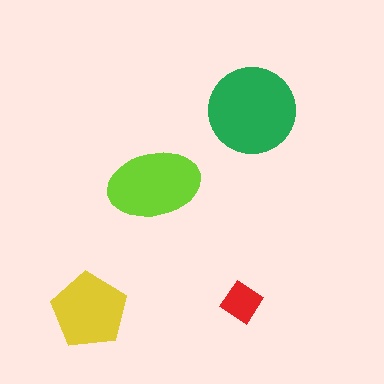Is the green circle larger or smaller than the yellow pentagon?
Larger.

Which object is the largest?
The green circle.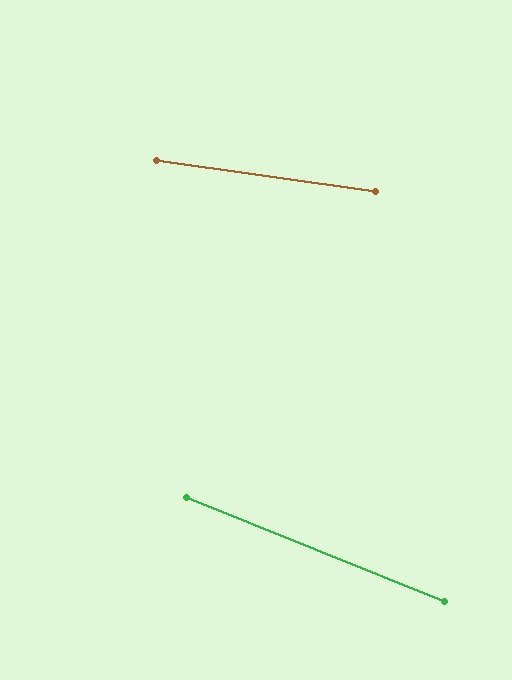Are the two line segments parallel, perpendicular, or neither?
Neither parallel nor perpendicular — they differ by about 14°.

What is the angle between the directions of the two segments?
Approximately 14 degrees.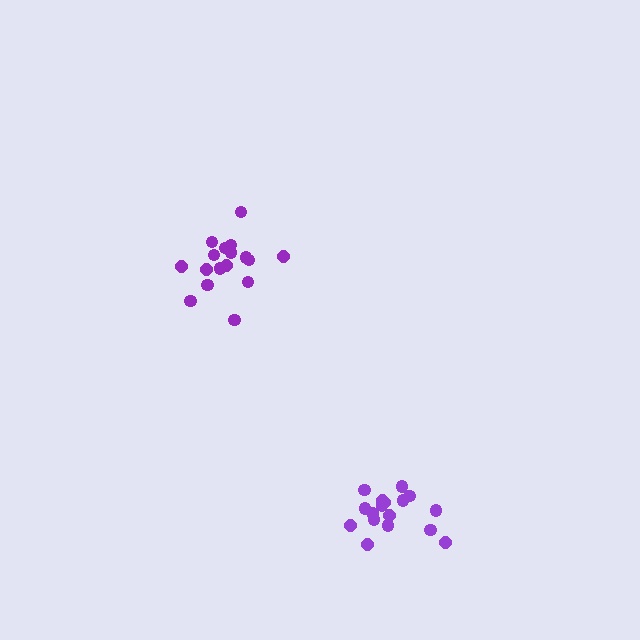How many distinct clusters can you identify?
There are 2 distinct clusters.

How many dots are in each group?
Group 1: 17 dots, Group 2: 17 dots (34 total).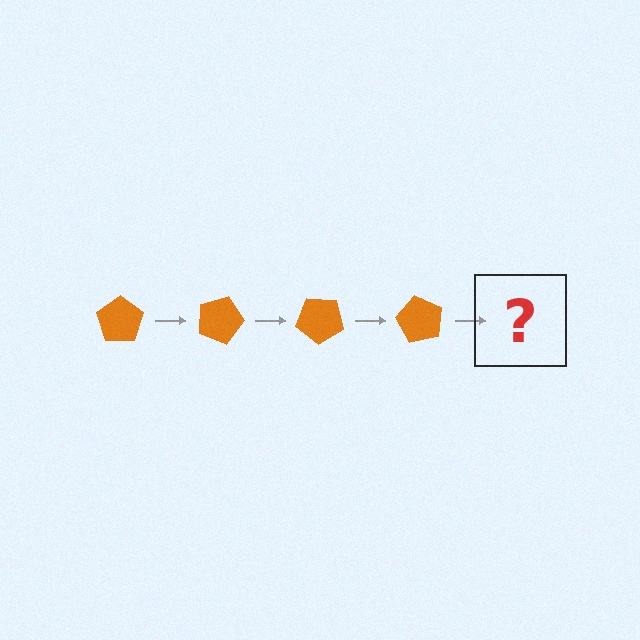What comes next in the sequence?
The next element should be an orange pentagon rotated 80 degrees.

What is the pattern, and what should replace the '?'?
The pattern is that the pentagon rotates 20 degrees each step. The '?' should be an orange pentagon rotated 80 degrees.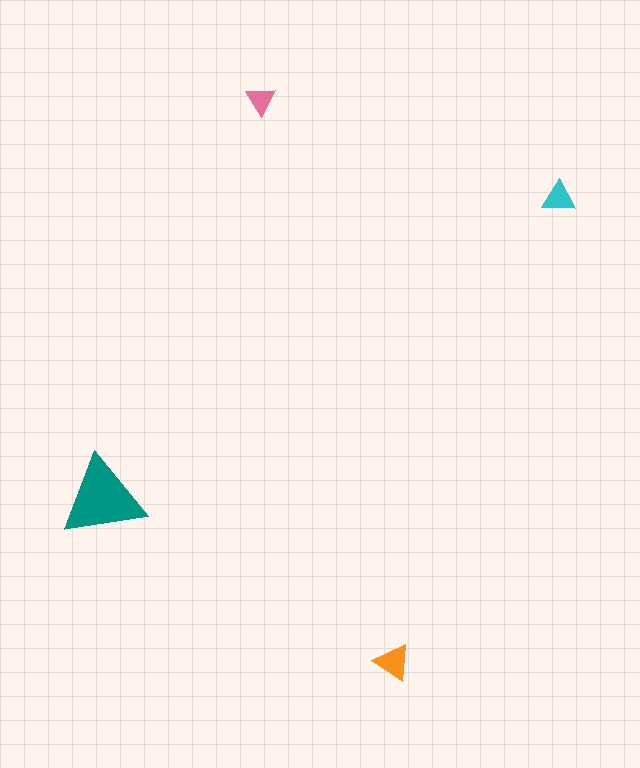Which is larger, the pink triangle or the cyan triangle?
The cyan one.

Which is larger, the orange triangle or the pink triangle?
The orange one.